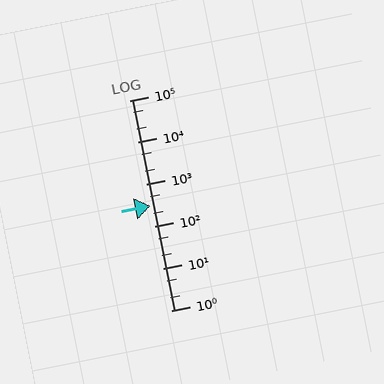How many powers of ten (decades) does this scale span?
The scale spans 5 decades, from 1 to 100000.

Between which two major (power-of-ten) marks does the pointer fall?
The pointer is between 100 and 1000.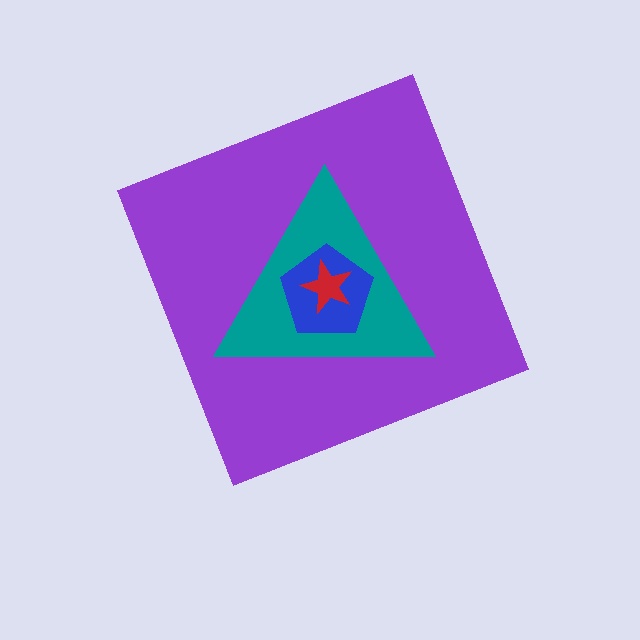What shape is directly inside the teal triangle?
The blue pentagon.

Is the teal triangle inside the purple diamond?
Yes.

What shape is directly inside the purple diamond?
The teal triangle.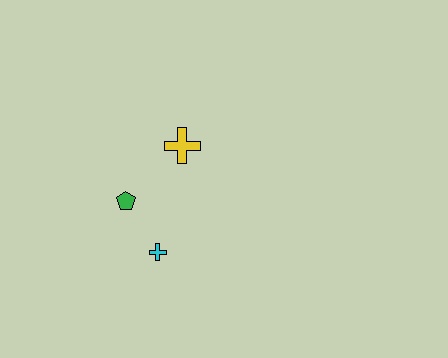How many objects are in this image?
There are 3 objects.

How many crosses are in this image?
There are 2 crosses.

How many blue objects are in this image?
There are no blue objects.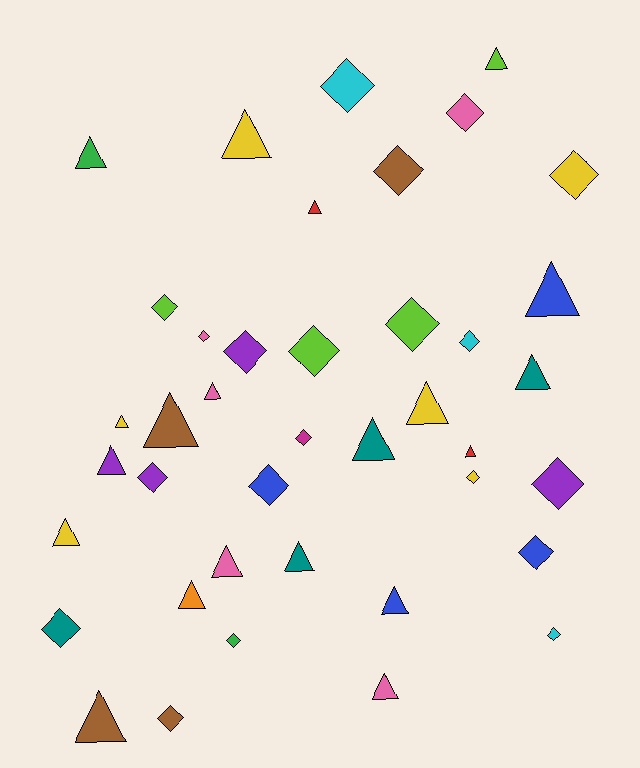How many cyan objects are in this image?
There are 3 cyan objects.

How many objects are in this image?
There are 40 objects.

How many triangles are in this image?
There are 20 triangles.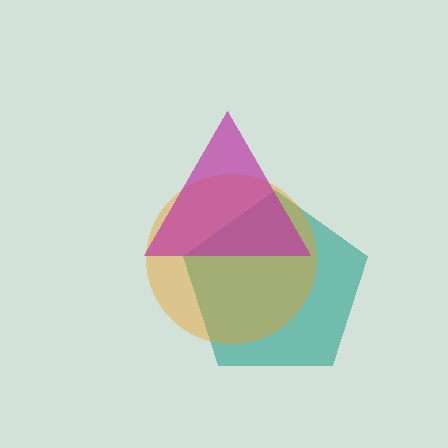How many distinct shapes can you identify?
There are 3 distinct shapes: a teal pentagon, an orange circle, a magenta triangle.